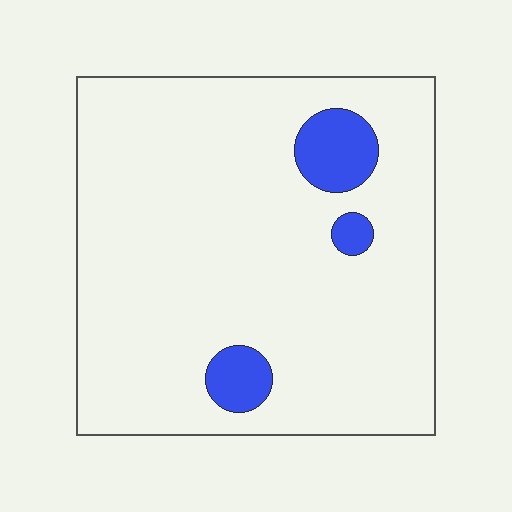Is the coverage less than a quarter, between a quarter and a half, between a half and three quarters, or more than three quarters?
Less than a quarter.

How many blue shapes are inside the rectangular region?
3.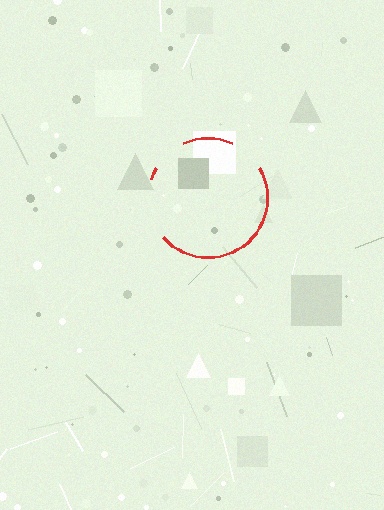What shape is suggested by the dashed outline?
The dashed outline suggests a circle.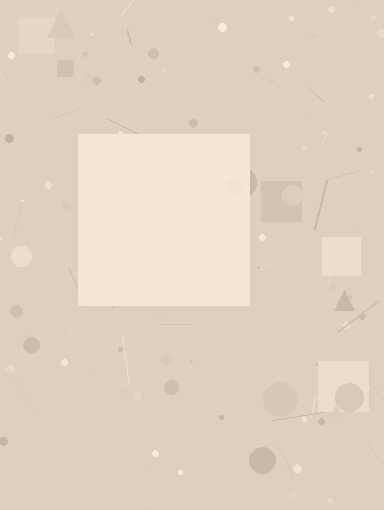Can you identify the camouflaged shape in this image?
The camouflaged shape is a square.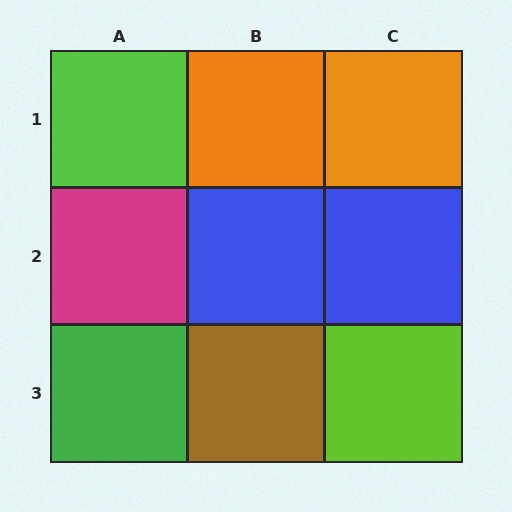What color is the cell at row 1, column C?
Orange.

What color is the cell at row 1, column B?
Orange.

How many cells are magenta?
1 cell is magenta.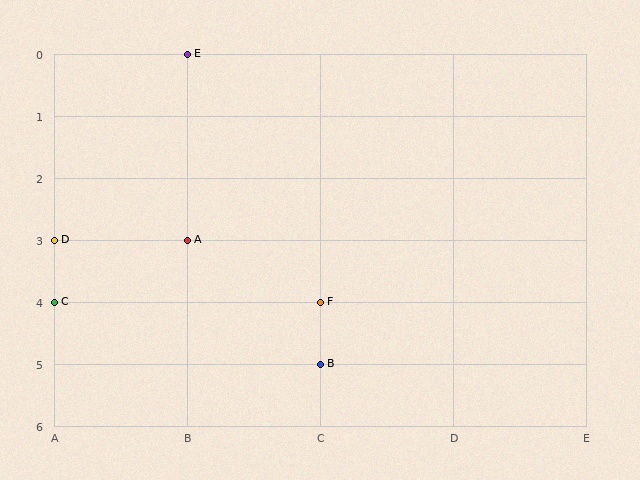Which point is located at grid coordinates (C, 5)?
Point B is at (C, 5).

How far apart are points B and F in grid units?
Points B and F are 1 row apart.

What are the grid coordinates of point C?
Point C is at grid coordinates (A, 4).